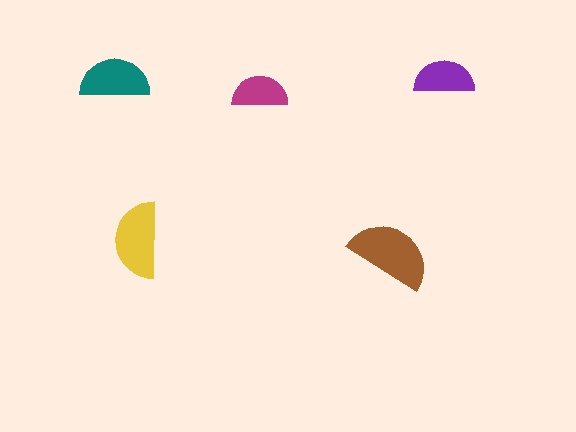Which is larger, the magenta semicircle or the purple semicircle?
The purple one.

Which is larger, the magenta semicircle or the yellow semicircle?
The yellow one.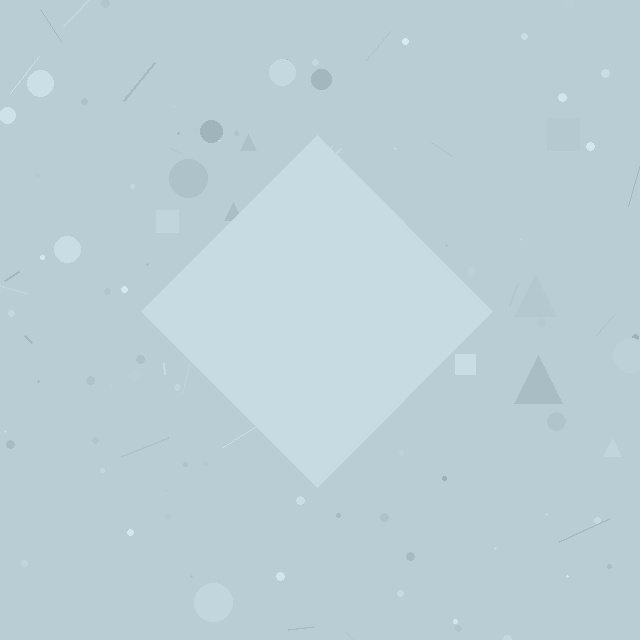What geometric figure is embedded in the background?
A diamond is embedded in the background.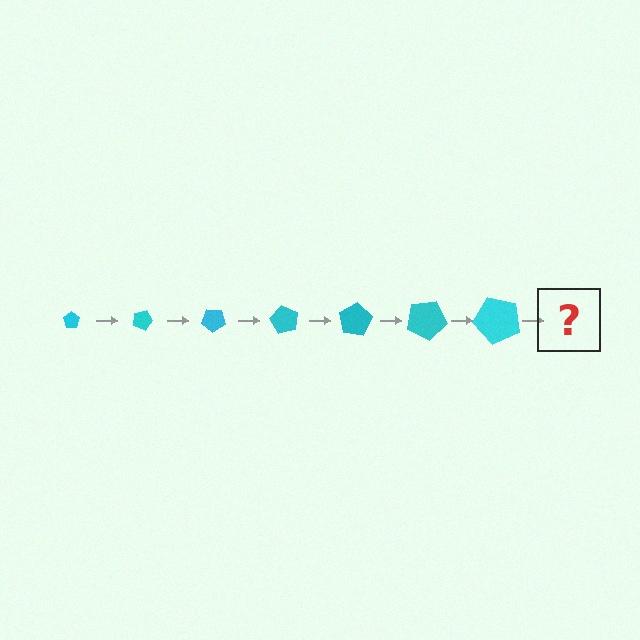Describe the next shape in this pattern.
It should be a pentagon, larger than the previous one and rotated 140 degrees from the start.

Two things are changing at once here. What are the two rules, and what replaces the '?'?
The two rules are that the pentagon grows larger each step and it rotates 20 degrees each step. The '?' should be a pentagon, larger than the previous one and rotated 140 degrees from the start.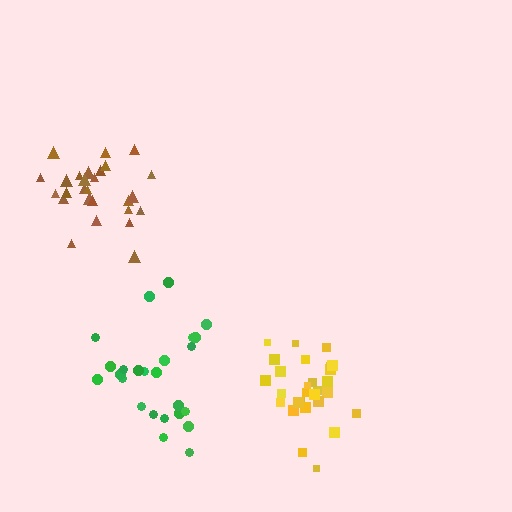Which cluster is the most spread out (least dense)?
Green.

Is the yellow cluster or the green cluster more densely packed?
Yellow.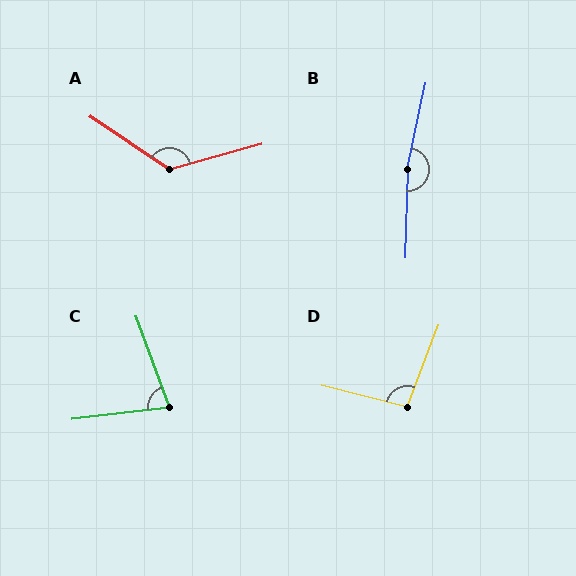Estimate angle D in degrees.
Approximately 97 degrees.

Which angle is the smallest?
C, at approximately 76 degrees.